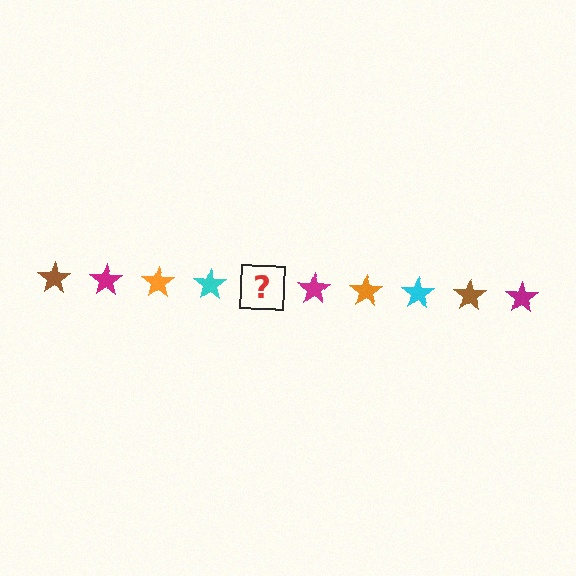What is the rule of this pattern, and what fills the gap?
The rule is that the pattern cycles through brown, magenta, orange, cyan stars. The gap should be filled with a brown star.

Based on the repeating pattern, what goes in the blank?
The blank should be a brown star.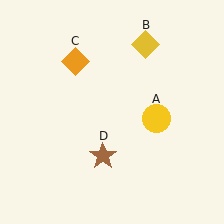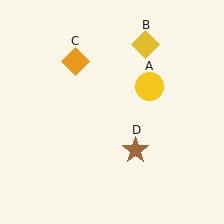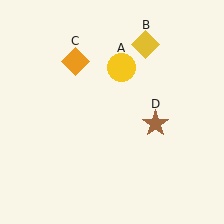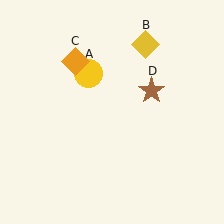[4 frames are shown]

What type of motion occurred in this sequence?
The yellow circle (object A), brown star (object D) rotated counterclockwise around the center of the scene.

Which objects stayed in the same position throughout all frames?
Yellow diamond (object B) and orange diamond (object C) remained stationary.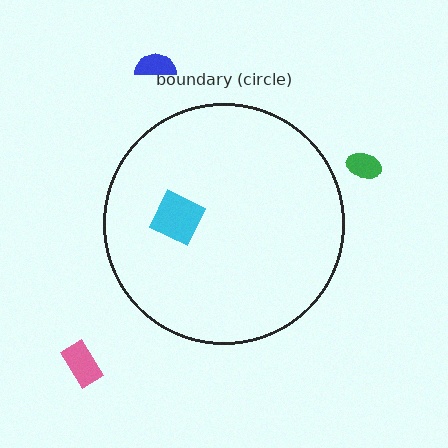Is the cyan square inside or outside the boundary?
Inside.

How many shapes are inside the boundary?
1 inside, 3 outside.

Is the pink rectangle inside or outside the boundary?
Outside.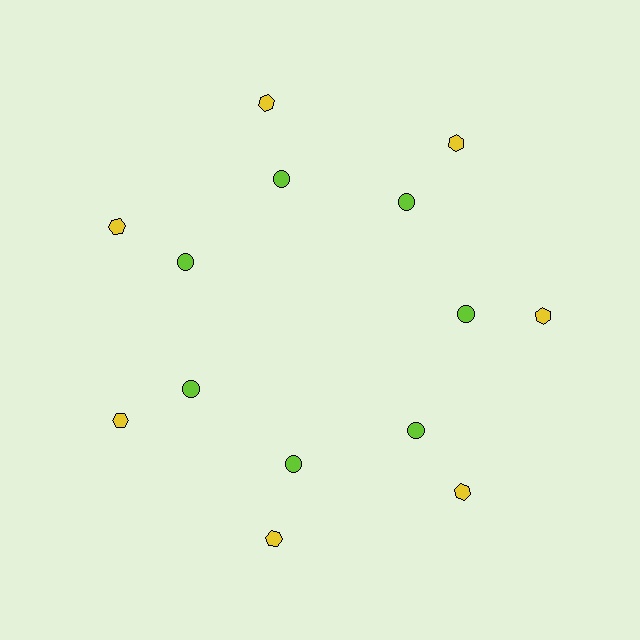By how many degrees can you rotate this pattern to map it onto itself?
The pattern maps onto itself every 51 degrees of rotation.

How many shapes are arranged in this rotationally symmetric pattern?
There are 14 shapes, arranged in 7 groups of 2.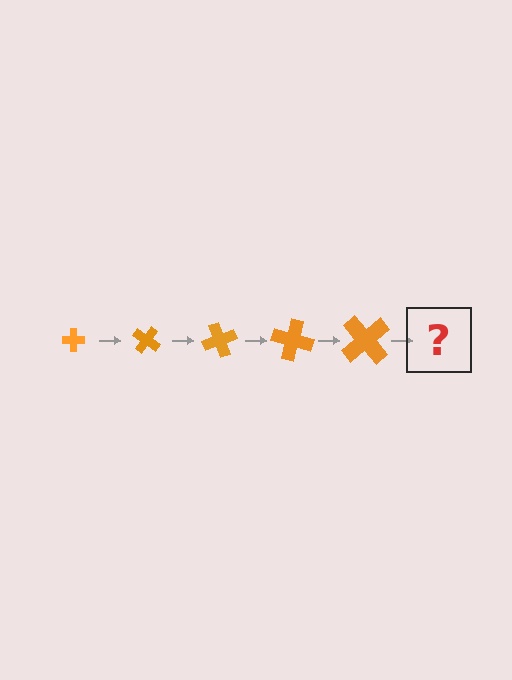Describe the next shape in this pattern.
It should be a cross, larger than the previous one and rotated 175 degrees from the start.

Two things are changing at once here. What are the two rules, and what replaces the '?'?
The two rules are that the cross grows larger each step and it rotates 35 degrees each step. The '?' should be a cross, larger than the previous one and rotated 175 degrees from the start.